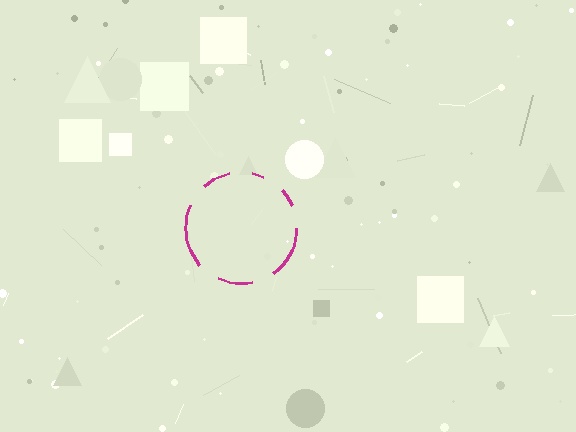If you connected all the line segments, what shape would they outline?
They would outline a circle.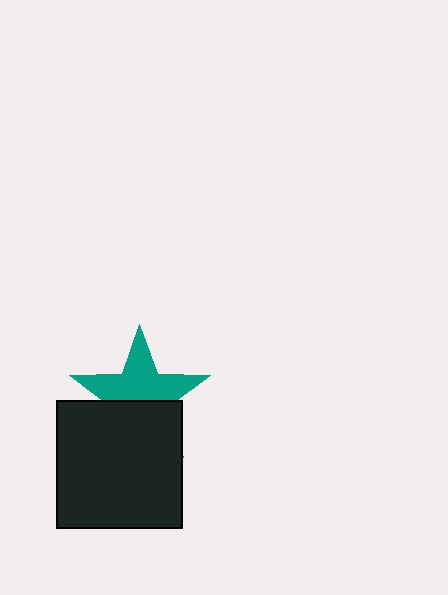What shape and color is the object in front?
The object in front is a black rectangle.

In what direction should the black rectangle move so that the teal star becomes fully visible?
The black rectangle should move down. That is the shortest direction to clear the overlap and leave the teal star fully visible.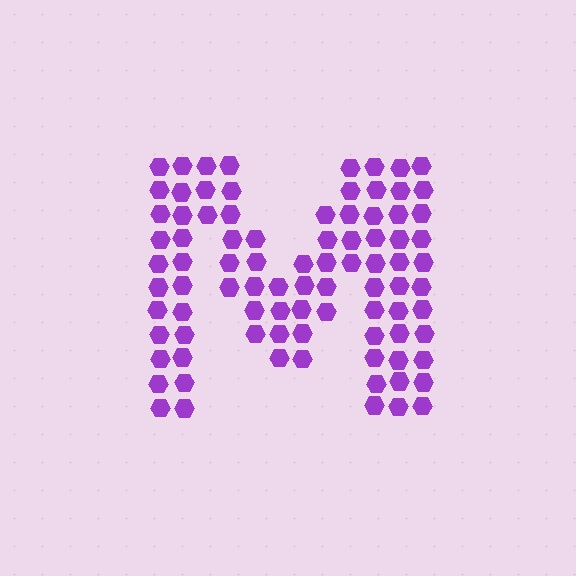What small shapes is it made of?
It is made of small hexagons.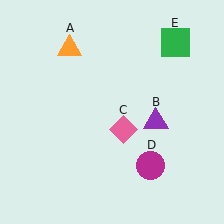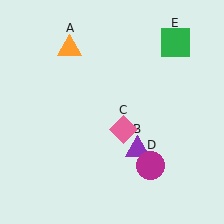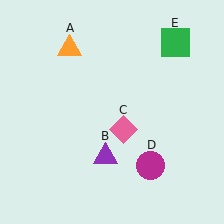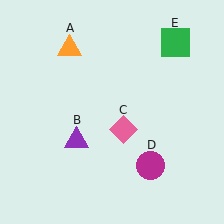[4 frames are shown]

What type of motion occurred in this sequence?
The purple triangle (object B) rotated clockwise around the center of the scene.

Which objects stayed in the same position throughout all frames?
Orange triangle (object A) and pink diamond (object C) and magenta circle (object D) and green square (object E) remained stationary.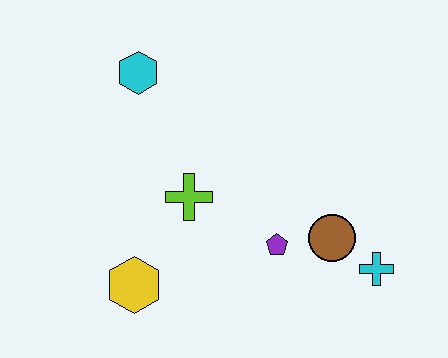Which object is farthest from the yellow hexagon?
The cyan cross is farthest from the yellow hexagon.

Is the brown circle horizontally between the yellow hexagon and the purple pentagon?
No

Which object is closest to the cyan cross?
The brown circle is closest to the cyan cross.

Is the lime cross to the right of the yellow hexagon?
Yes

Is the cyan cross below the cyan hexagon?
Yes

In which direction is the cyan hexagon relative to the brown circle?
The cyan hexagon is to the left of the brown circle.